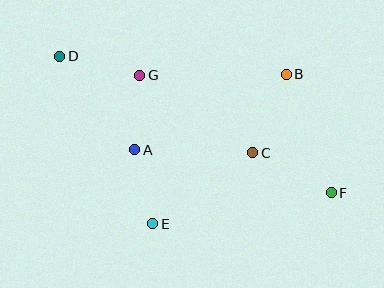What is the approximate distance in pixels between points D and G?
The distance between D and G is approximately 82 pixels.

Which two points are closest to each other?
Points A and G are closest to each other.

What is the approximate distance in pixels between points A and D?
The distance between A and D is approximately 120 pixels.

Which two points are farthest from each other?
Points D and F are farthest from each other.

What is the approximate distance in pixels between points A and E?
The distance between A and E is approximately 76 pixels.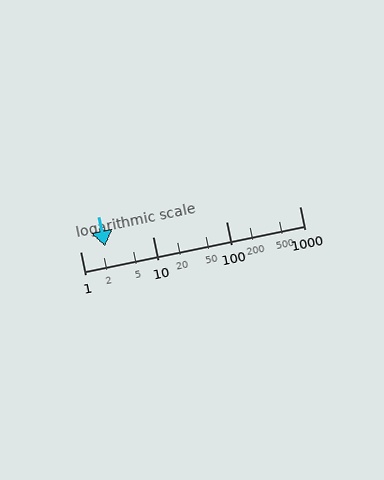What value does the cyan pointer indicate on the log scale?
The pointer indicates approximately 2.2.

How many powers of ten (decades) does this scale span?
The scale spans 3 decades, from 1 to 1000.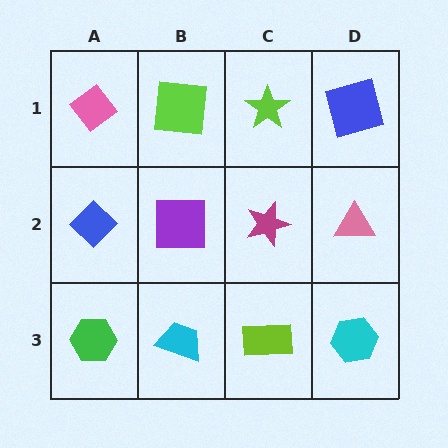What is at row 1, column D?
A blue square.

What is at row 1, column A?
A pink diamond.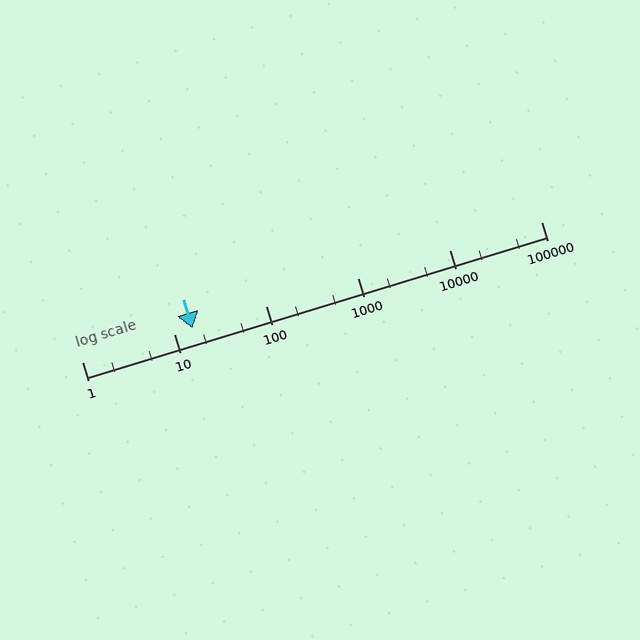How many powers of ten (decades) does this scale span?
The scale spans 5 decades, from 1 to 100000.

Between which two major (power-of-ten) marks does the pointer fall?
The pointer is between 10 and 100.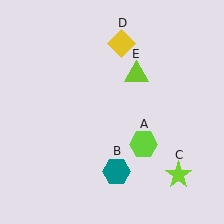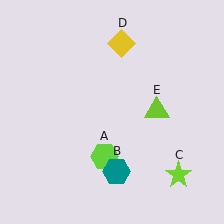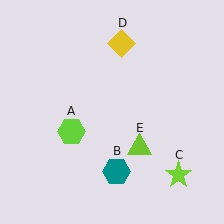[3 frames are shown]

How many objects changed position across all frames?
2 objects changed position: lime hexagon (object A), lime triangle (object E).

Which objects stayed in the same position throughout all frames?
Teal hexagon (object B) and lime star (object C) and yellow diamond (object D) remained stationary.